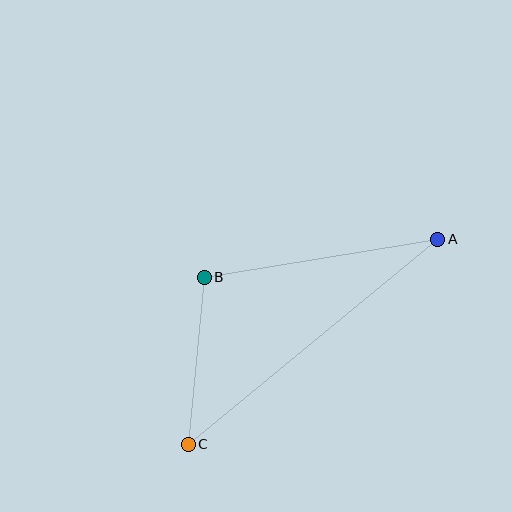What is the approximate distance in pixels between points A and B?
The distance between A and B is approximately 236 pixels.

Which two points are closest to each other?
Points B and C are closest to each other.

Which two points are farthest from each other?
Points A and C are farthest from each other.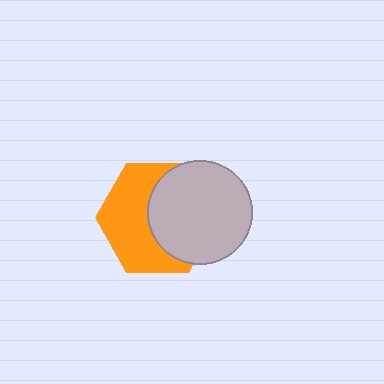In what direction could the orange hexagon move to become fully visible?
The orange hexagon could move left. That would shift it out from behind the light gray circle entirely.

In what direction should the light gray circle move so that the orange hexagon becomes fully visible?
The light gray circle should move right. That is the shortest direction to clear the overlap and leave the orange hexagon fully visible.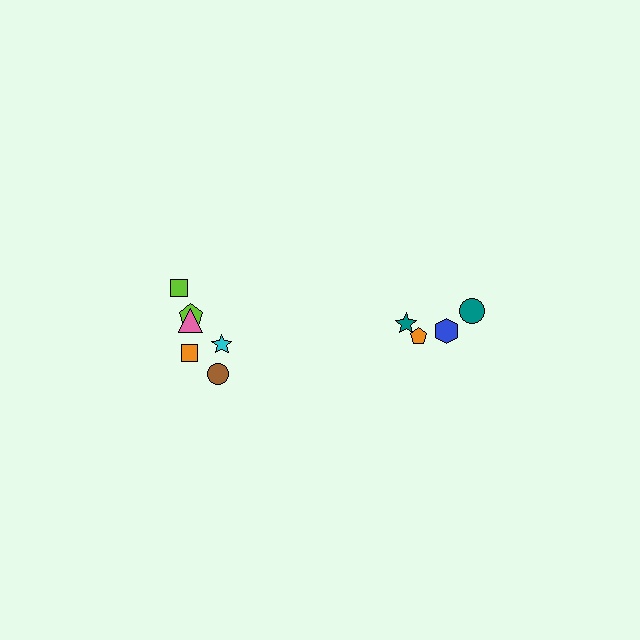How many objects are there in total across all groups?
There are 10 objects.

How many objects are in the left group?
There are 6 objects.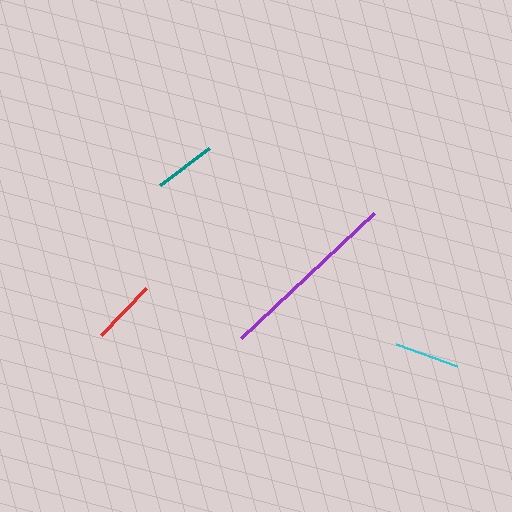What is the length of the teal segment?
The teal segment is approximately 62 pixels long.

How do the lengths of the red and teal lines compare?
The red and teal lines are approximately the same length.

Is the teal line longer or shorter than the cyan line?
The cyan line is longer than the teal line.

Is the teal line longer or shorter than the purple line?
The purple line is longer than the teal line.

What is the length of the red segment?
The red segment is approximately 65 pixels long.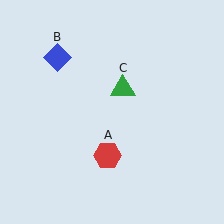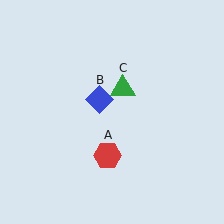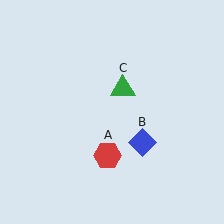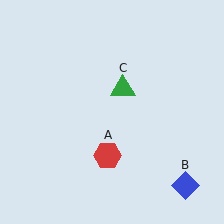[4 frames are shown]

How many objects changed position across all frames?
1 object changed position: blue diamond (object B).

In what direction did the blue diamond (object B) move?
The blue diamond (object B) moved down and to the right.